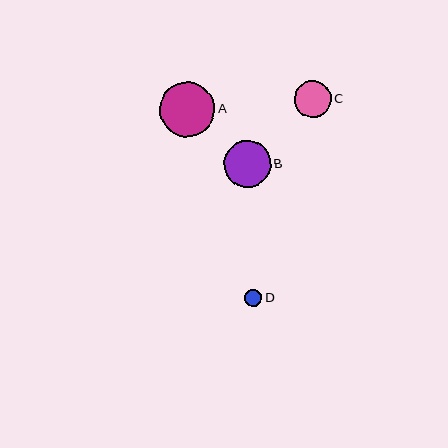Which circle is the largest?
Circle A is the largest with a size of approximately 55 pixels.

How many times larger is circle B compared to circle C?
Circle B is approximately 1.3 times the size of circle C.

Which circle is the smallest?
Circle D is the smallest with a size of approximately 17 pixels.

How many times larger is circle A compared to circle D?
Circle A is approximately 3.3 times the size of circle D.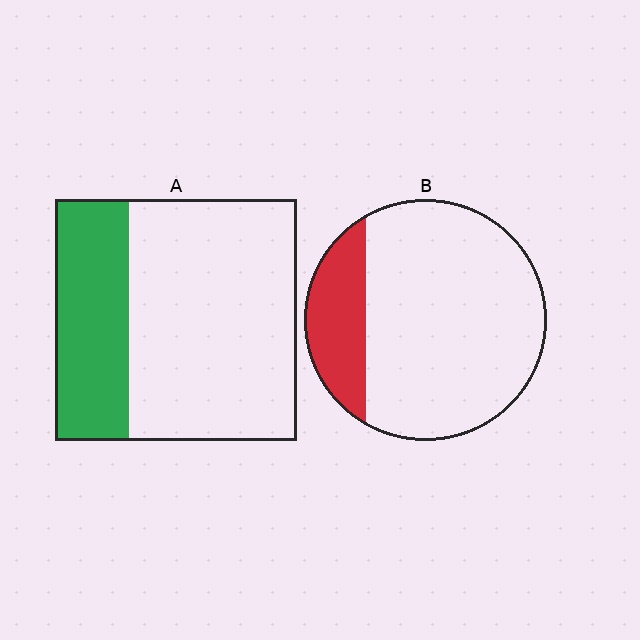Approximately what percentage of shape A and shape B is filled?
A is approximately 30% and B is approximately 20%.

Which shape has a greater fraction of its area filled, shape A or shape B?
Shape A.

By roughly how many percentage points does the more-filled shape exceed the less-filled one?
By roughly 10 percentage points (A over B).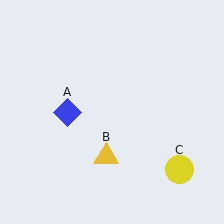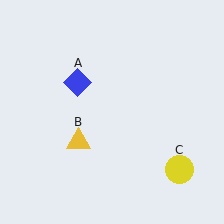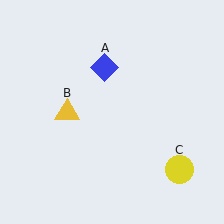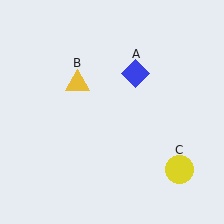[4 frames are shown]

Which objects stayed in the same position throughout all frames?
Yellow circle (object C) remained stationary.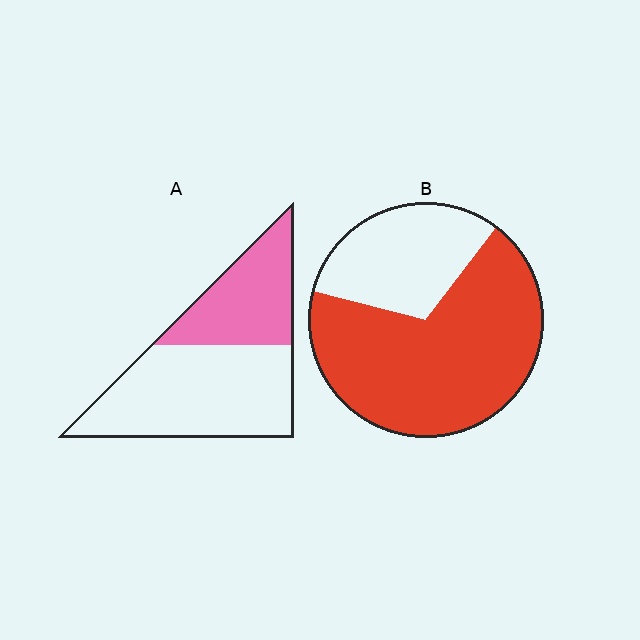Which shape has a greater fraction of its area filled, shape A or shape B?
Shape B.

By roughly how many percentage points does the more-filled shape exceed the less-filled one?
By roughly 30 percentage points (B over A).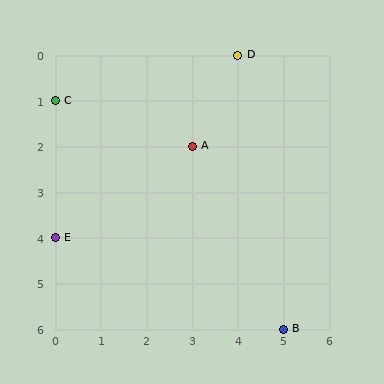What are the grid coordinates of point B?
Point B is at grid coordinates (5, 6).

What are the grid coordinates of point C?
Point C is at grid coordinates (0, 1).